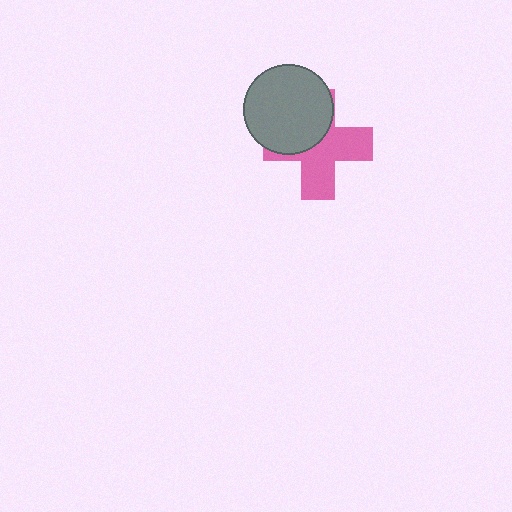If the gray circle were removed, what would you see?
You would see the complete pink cross.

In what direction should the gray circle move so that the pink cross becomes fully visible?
The gray circle should move toward the upper-left. That is the shortest direction to clear the overlap and leave the pink cross fully visible.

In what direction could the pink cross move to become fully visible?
The pink cross could move toward the lower-right. That would shift it out from behind the gray circle entirely.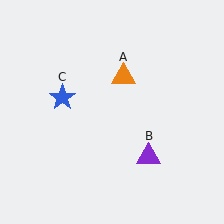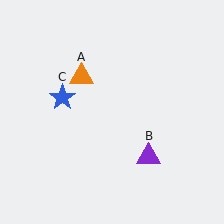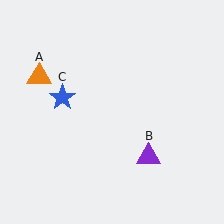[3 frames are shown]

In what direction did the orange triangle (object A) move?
The orange triangle (object A) moved left.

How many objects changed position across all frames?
1 object changed position: orange triangle (object A).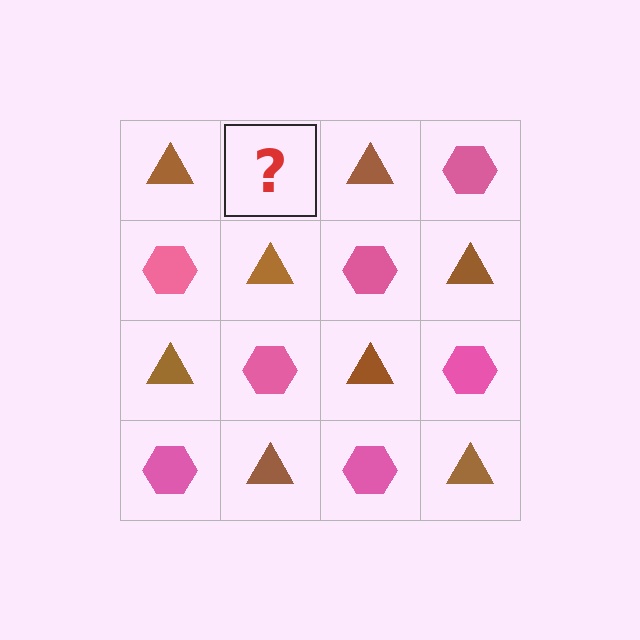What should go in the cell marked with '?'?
The missing cell should contain a pink hexagon.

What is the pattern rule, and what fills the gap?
The rule is that it alternates brown triangle and pink hexagon in a checkerboard pattern. The gap should be filled with a pink hexagon.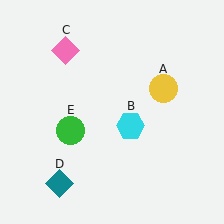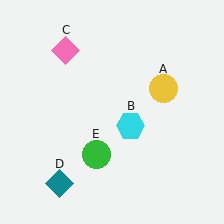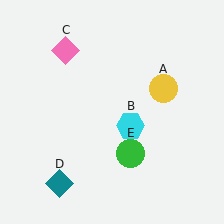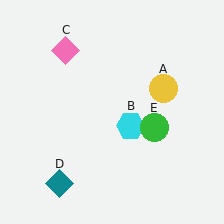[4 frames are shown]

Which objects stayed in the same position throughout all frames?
Yellow circle (object A) and cyan hexagon (object B) and pink diamond (object C) and teal diamond (object D) remained stationary.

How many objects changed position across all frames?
1 object changed position: green circle (object E).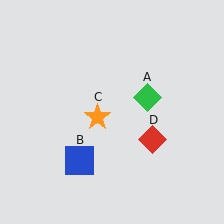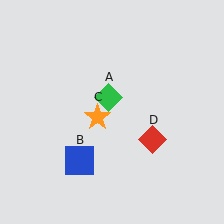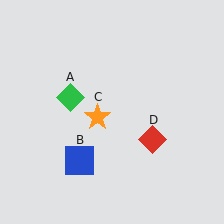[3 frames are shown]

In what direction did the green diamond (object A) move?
The green diamond (object A) moved left.